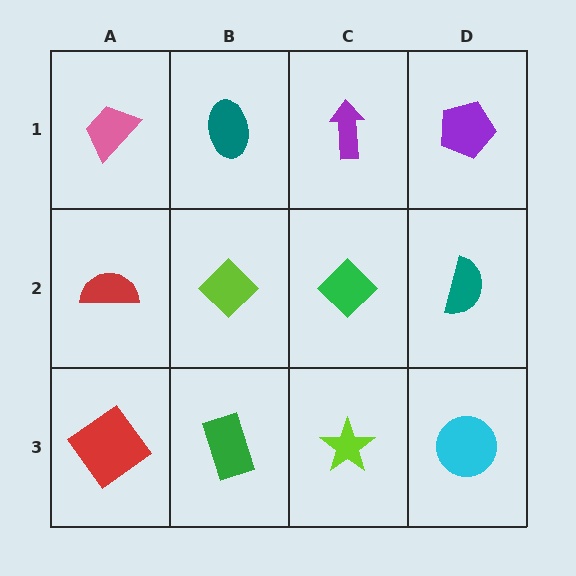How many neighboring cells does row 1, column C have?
3.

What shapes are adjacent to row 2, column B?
A teal ellipse (row 1, column B), a green rectangle (row 3, column B), a red semicircle (row 2, column A), a green diamond (row 2, column C).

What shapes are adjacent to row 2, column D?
A purple pentagon (row 1, column D), a cyan circle (row 3, column D), a green diamond (row 2, column C).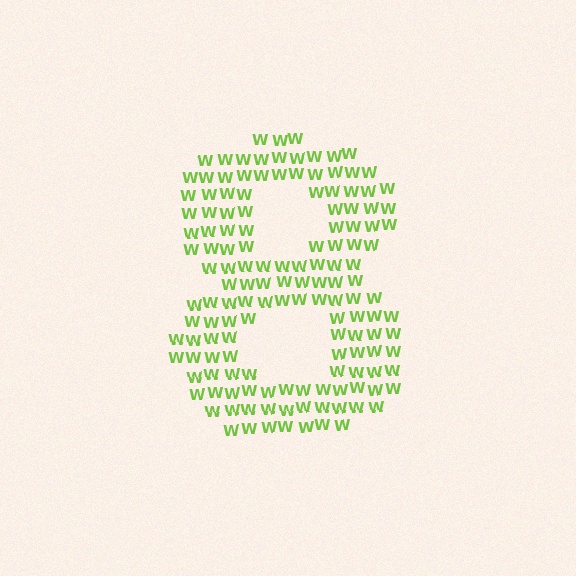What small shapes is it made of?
It is made of small letter W's.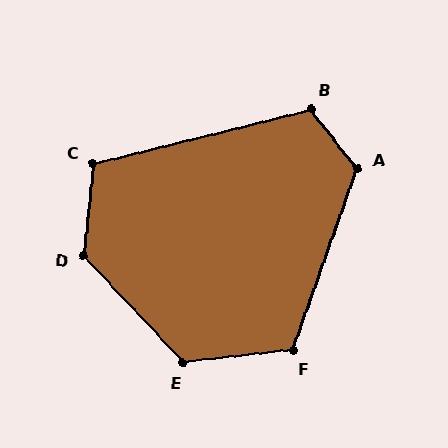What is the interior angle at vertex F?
Approximately 116 degrees (obtuse).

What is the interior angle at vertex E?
Approximately 127 degrees (obtuse).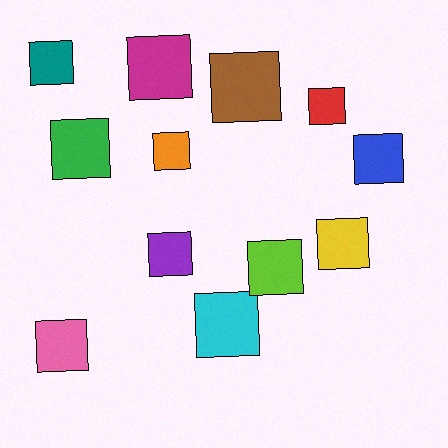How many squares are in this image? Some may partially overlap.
There are 12 squares.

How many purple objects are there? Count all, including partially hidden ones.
There is 1 purple object.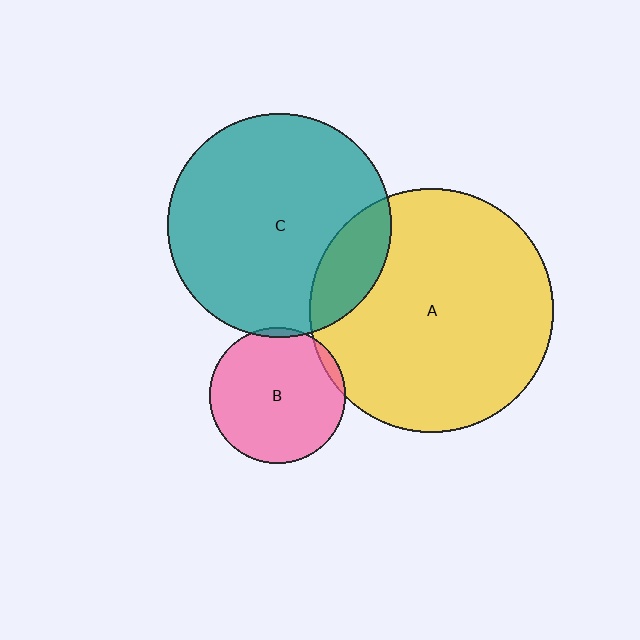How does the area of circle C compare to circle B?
Approximately 2.7 times.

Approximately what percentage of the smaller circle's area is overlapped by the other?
Approximately 15%.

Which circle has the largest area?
Circle A (yellow).